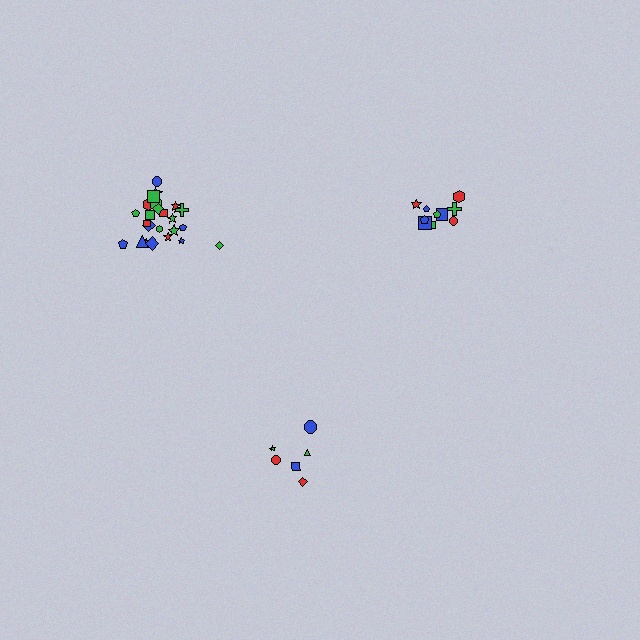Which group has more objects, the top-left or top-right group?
The top-left group.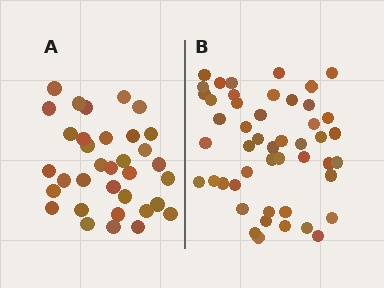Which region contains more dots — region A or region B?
Region B (the right region) has more dots.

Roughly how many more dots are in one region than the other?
Region B has approximately 15 more dots than region A.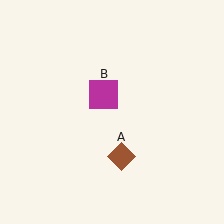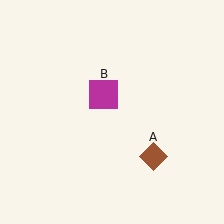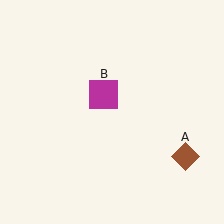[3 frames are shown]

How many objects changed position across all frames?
1 object changed position: brown diamond (object A).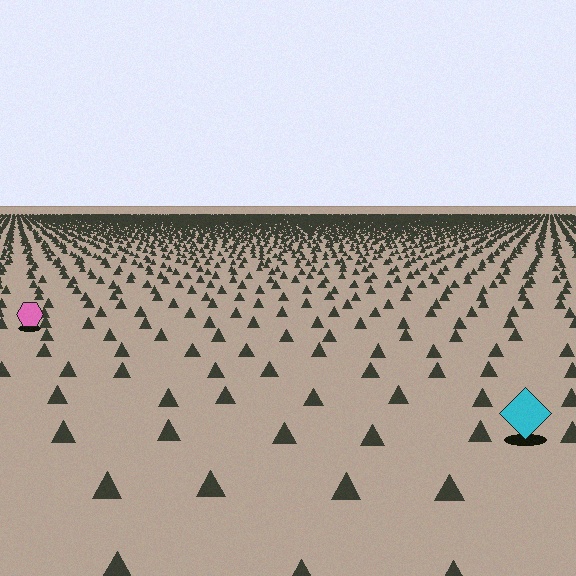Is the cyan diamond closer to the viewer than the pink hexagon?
Yes. The cyan diamond is closer — you can tell from the texture gradient: the ground texture is coarser near it.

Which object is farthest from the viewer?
The pink hexagon is farthest from the viewer. It appears smaller and the ground texture around it is denser.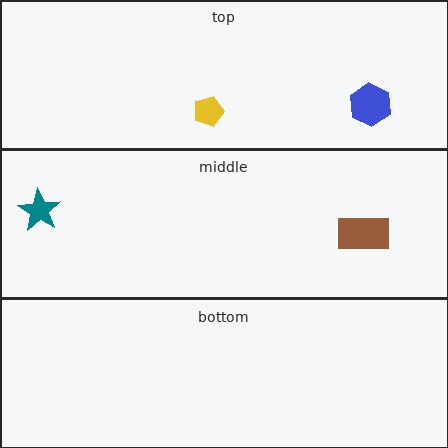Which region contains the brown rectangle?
The middle region.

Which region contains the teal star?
The middle region.